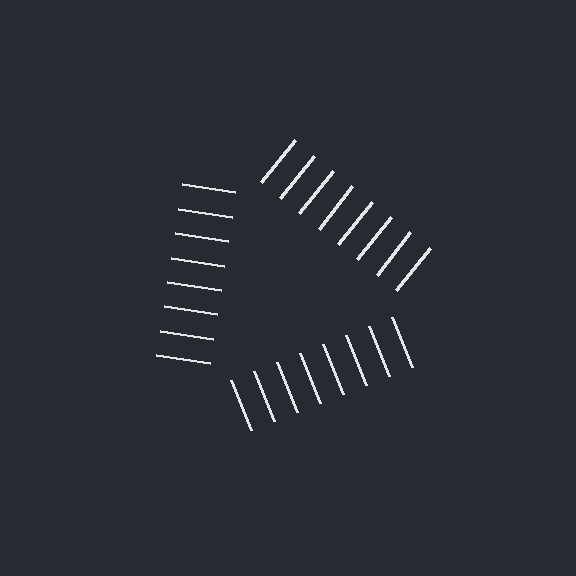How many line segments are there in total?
24 — 8 along each of the 3 edges.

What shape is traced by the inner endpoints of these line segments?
An illusory triangle — the line segments terminate on its edges but no continuous stroke is drawn.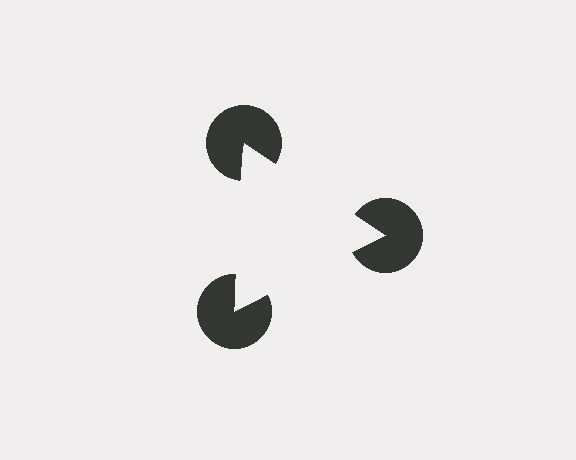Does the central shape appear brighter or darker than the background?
It typically appears slightly brighter than the background, even though no actual brightness change is drawn.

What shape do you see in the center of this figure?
An illusory triangle — its edges are inferred from the aligned wedge cuts in the pac-man discs, not physically drawn.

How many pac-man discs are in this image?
There are 3 — one at each vertex of the illusory triangle.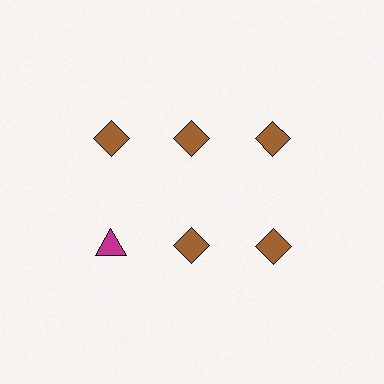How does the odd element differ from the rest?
It differs in both color (magenta instead of brown) and shape (triangle instead of diamond).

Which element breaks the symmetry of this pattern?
The magenta triangle in the second row, leftmost column breaks the symmetry. All other shapes are brown diamonds.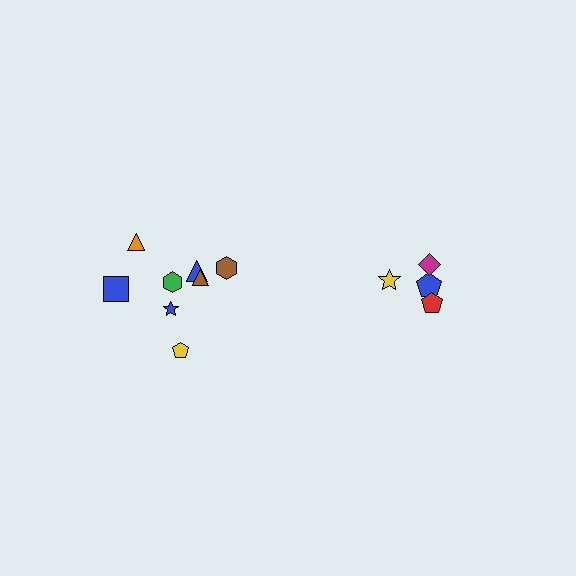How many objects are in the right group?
There are 4 objects.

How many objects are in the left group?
There are 8 objects.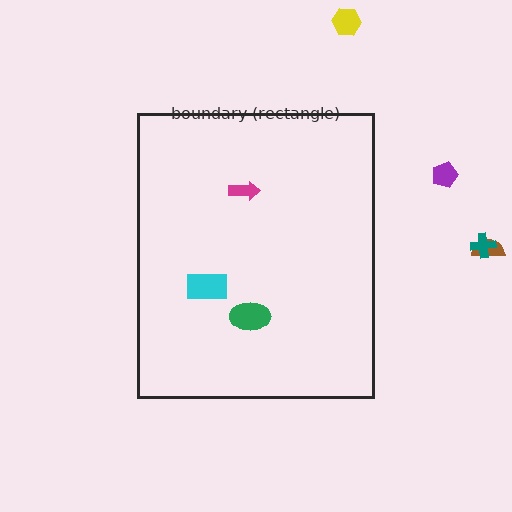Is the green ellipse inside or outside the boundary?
Inside.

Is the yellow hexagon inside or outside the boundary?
Outside.